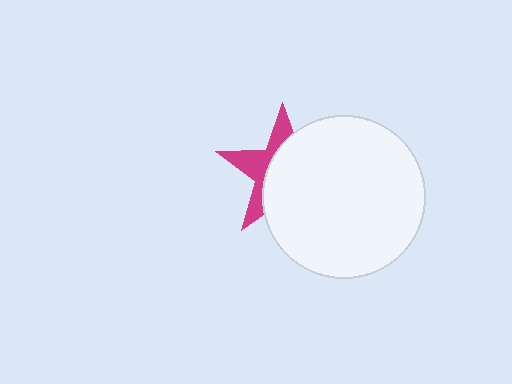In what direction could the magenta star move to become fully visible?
The magenta star could move left. That would shift it out from behind the white circle entirely.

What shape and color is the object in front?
The object in front is a white circle.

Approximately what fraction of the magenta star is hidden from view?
Roughly 63% of the magenta star is hidden behind the white circle.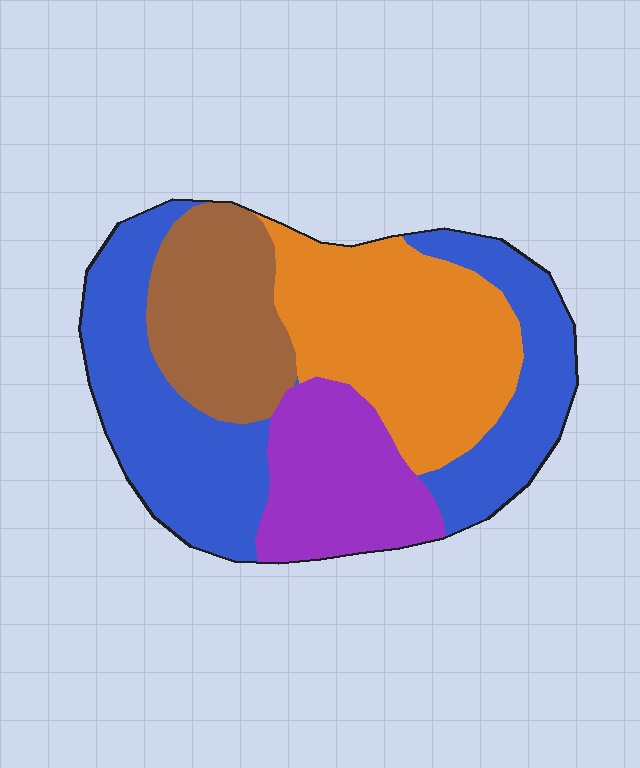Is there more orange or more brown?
Orange.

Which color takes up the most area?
Blue, at roughly 35%.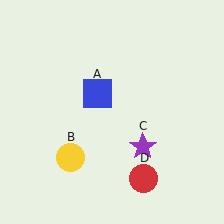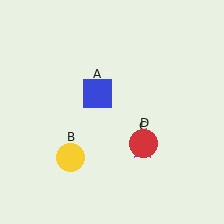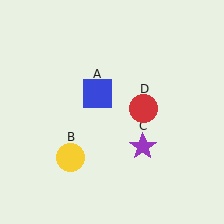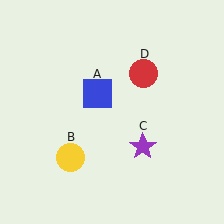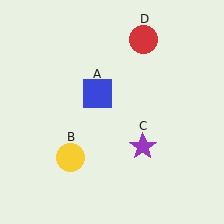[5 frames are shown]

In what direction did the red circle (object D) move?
The red circle (object D) moved up.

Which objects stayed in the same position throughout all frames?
Blue square (object A) and yellow circle (object B) and purple star (object C) remained stationary.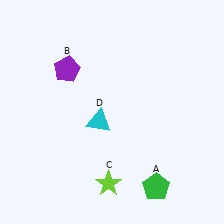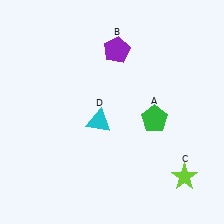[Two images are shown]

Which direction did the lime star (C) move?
The lime star (C) moved right.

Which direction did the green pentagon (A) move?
The green pentagon (A) moved up.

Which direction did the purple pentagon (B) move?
The purple pentagon (B) moved right.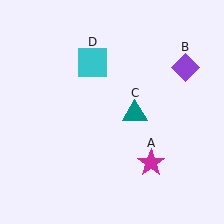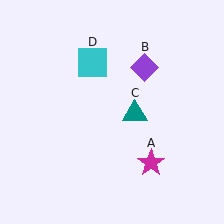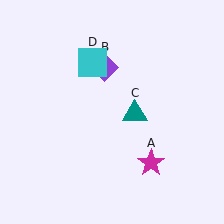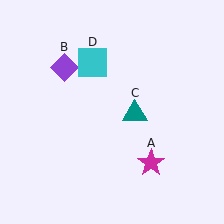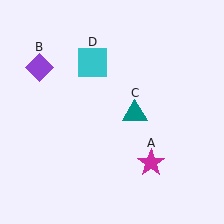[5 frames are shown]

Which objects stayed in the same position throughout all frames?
Magenta star (object A) and teal triangle (object C) and cyan square (object D) remained stationary.